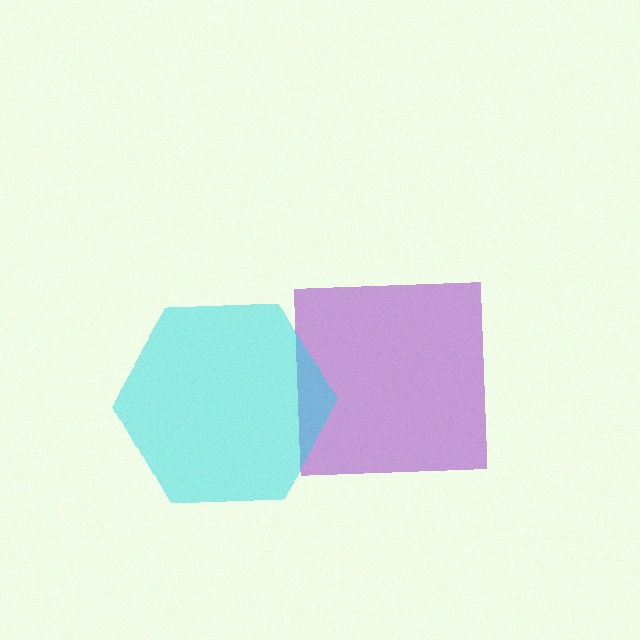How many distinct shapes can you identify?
There are 2 distinct shapes: a purple square, a cyan hexagon.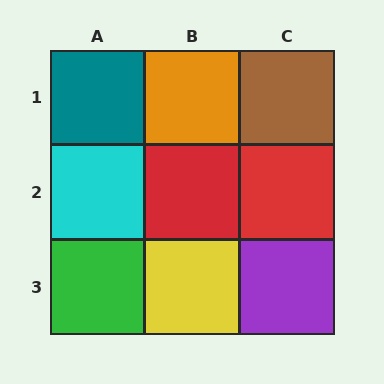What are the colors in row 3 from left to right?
Green, yellow, purple.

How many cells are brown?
1 cell is brown.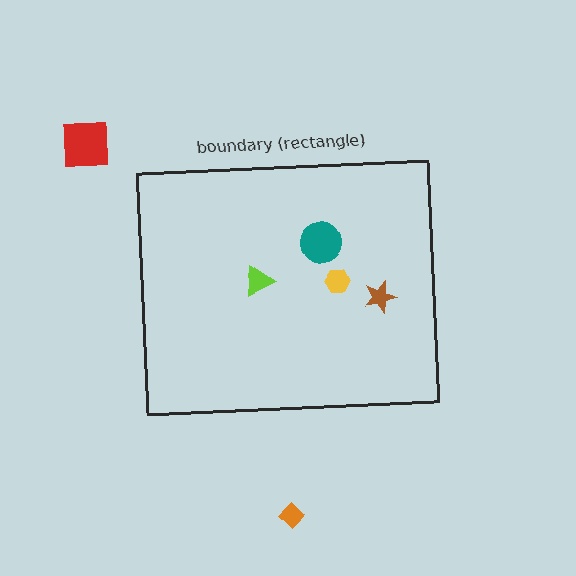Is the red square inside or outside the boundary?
Outside.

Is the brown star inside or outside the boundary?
Inside.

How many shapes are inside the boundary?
4 inside, 2 outside.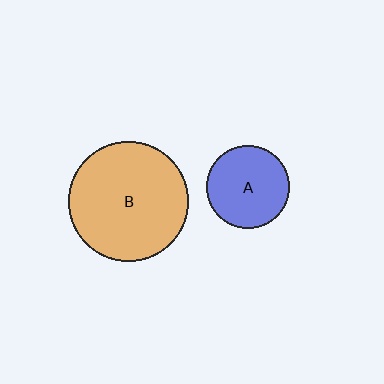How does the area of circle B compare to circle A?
Approximately 2.1 times.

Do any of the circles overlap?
No, none of the circles overlap.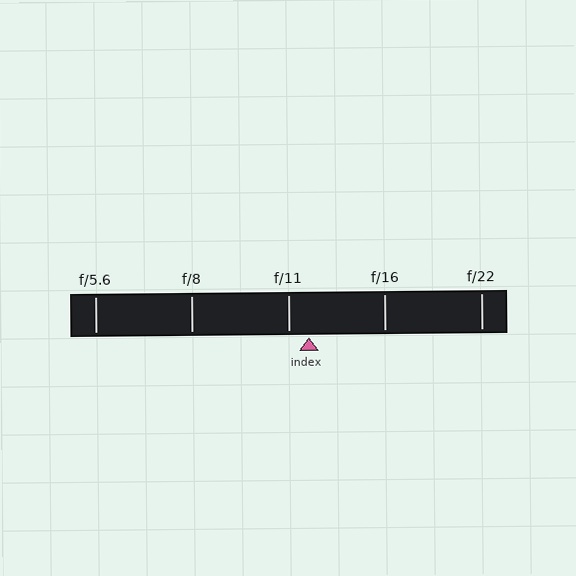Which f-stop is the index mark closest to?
The index mark is closest to f/11.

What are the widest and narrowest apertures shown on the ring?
The widest aperture shown is f/5.6 and the narrowest is f/22.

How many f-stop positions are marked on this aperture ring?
There are 5 f-stop positions marked.